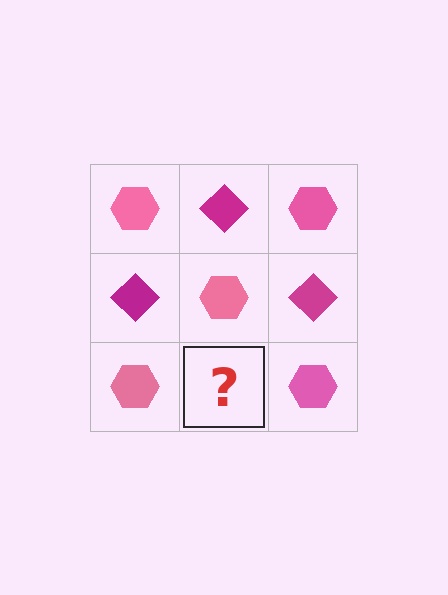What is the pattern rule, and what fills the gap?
The rule is that it alternates pink hexagon and magenta diamond in a checkerboard pattern. The gap should be filled with a magenta diamond.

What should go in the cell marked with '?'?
The missing cell should contain a magenta diamond.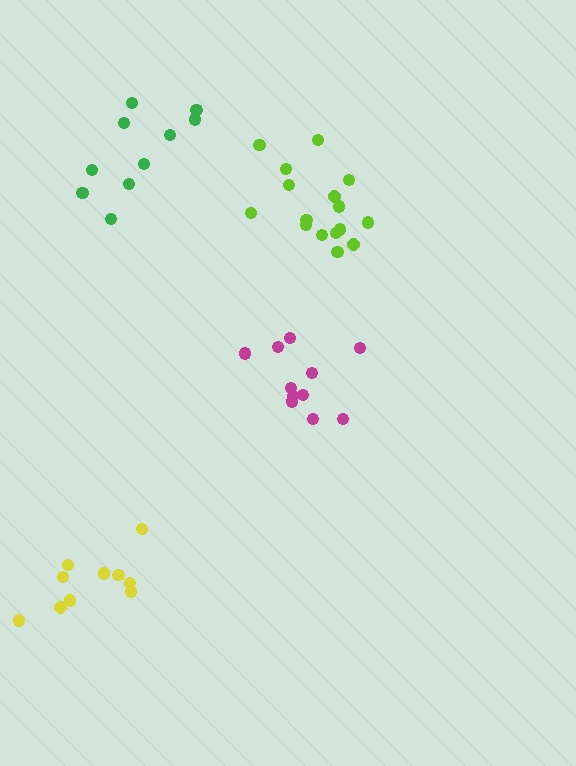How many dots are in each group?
Group 1: 10 dots, Group 2: 16 dots, Group 3: 10 dots, Group 4: 11 dots (47 total).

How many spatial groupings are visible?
There are 4 spatial groupings.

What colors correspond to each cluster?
The clusters are colored: green, lime, yellow, magenta.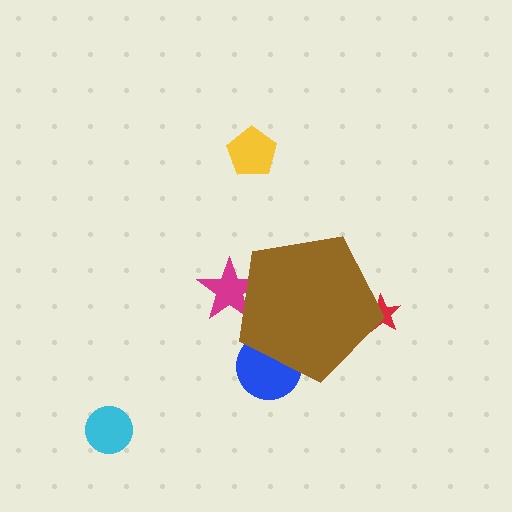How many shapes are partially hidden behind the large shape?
3 shapes are partially hidden.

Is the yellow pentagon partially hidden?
No, the yellow pentagon is fully visible.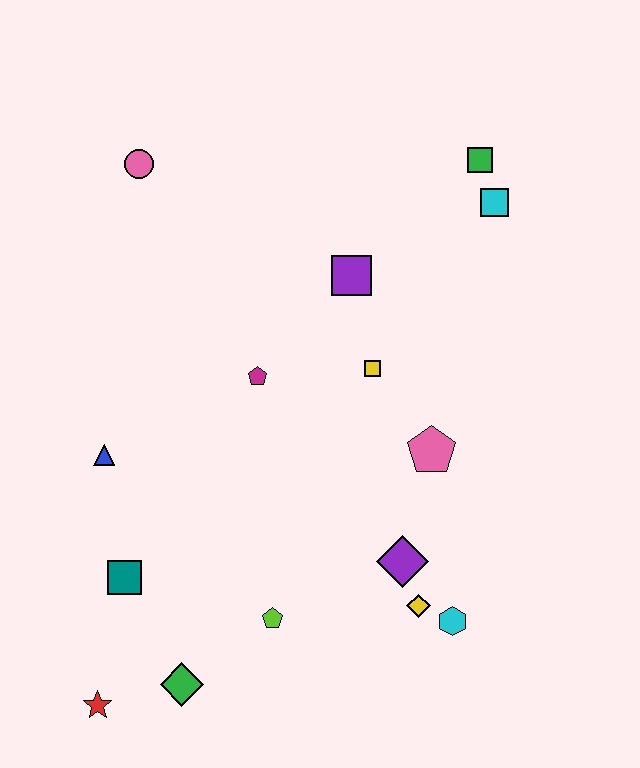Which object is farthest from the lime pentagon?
The green square is farthest from the lime pentagon.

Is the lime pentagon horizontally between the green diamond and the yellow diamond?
Yes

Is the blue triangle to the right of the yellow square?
No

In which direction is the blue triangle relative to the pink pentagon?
The blue triangle is to the left of the pink pentagon.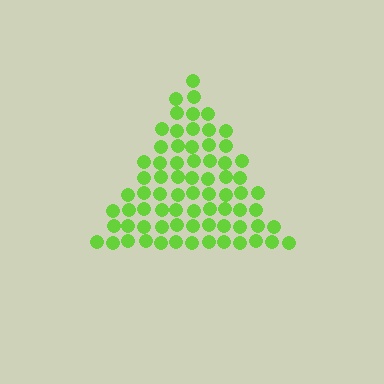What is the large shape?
The large shape is a triangle.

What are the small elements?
The small elements are circles.